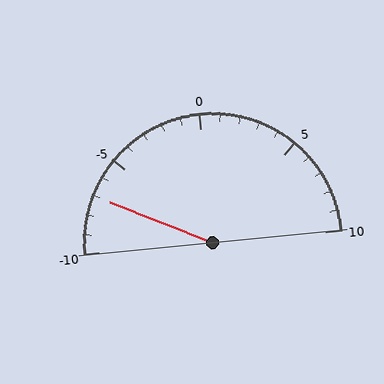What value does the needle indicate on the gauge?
The needle indicates approximately -7.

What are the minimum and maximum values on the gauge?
The gauge ranges from -10 to 10.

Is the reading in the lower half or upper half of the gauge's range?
The reading is in the lower half of the range (-10 to 10).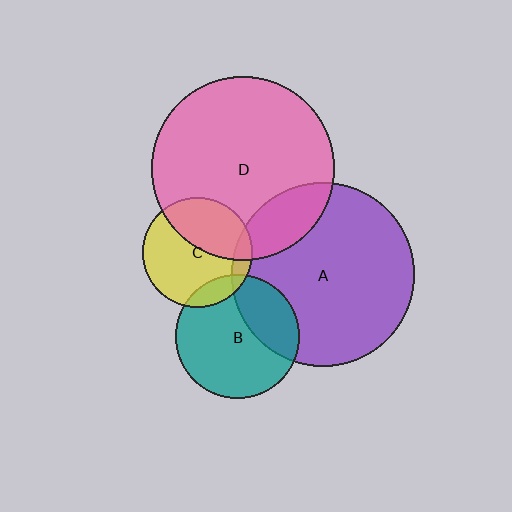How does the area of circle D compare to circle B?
Approximately 2.2 times.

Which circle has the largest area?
Circle A (purple).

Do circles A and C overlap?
Yes.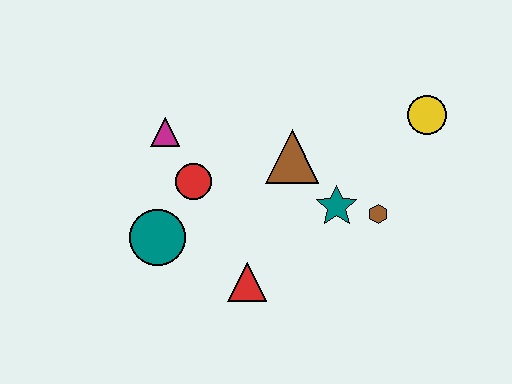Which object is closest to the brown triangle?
The teal star is closest to the brown triangle.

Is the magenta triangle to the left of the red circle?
Yes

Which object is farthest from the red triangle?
The yellow circle is farthest from the red triangle.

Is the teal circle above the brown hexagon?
No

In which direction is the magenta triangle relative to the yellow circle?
The magenta triangle is to the left of the yellow circle.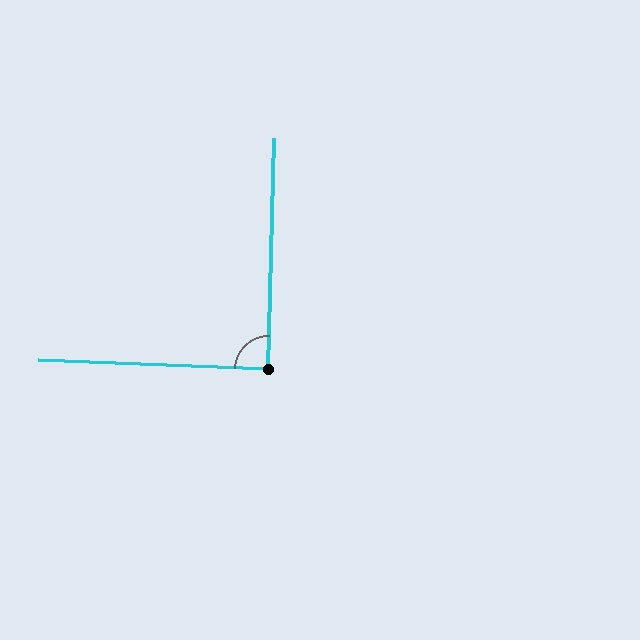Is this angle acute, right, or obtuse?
It is approximately a right angle.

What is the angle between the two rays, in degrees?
Approximately 89 degrees.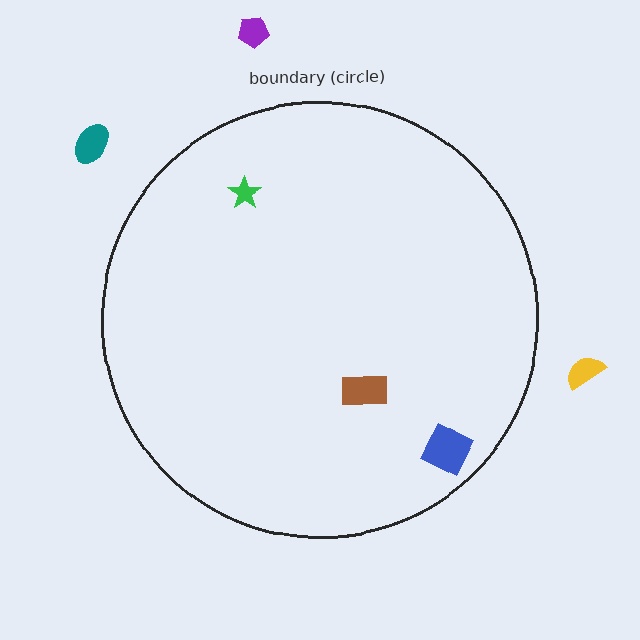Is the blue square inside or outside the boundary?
Inside.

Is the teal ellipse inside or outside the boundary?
Outside.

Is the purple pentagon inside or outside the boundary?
Outside.